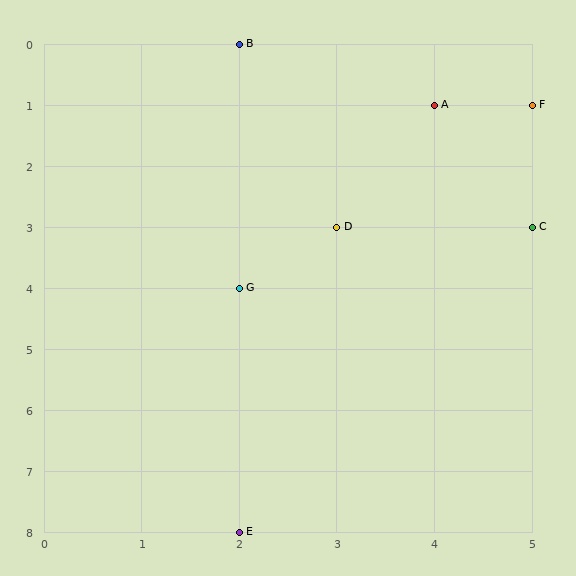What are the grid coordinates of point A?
Point A is at grid coordinates (4, 1).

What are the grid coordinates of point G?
Point G is at grid coordinates (2, 4).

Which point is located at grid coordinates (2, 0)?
Point B is at (2, 0).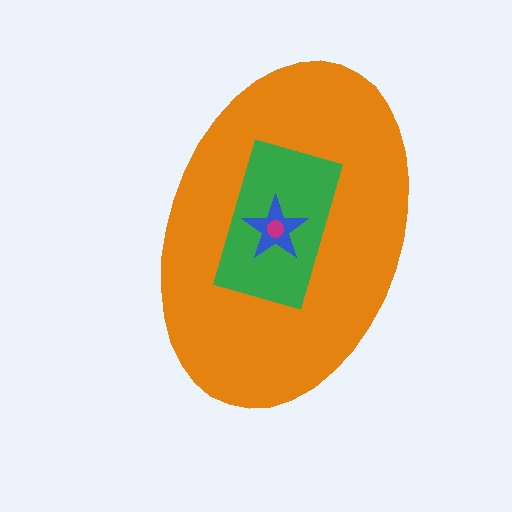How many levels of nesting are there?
4.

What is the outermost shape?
The orange ellipse.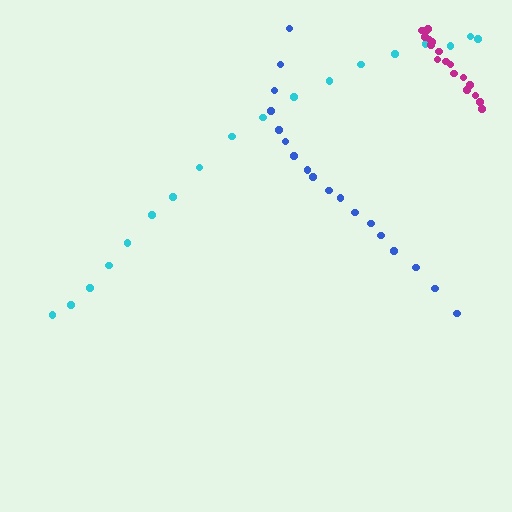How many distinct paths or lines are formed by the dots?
There are 3 distinct paths.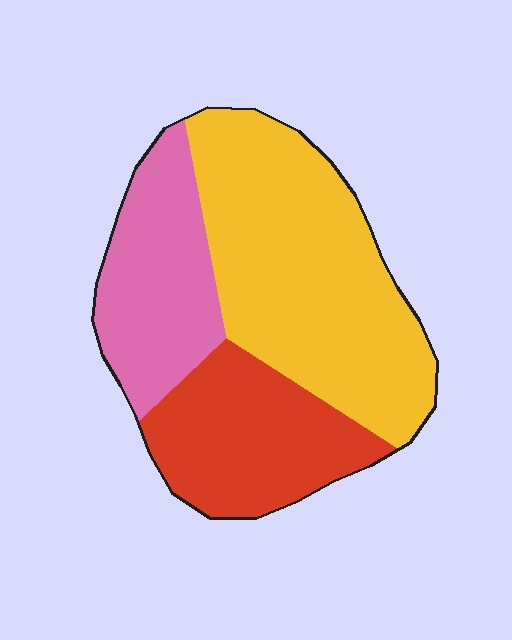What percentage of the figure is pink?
Pink takes up less than a quarter of the figure.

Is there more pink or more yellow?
Yellow.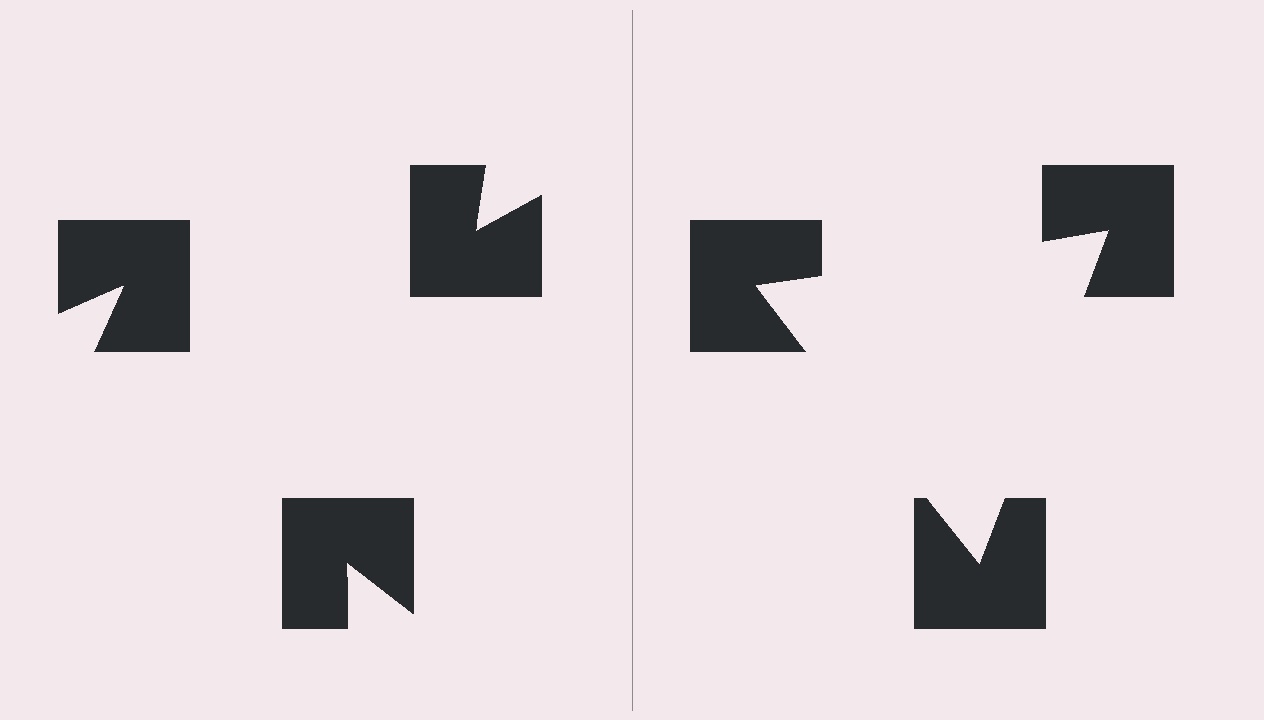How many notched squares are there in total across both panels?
6 — 3 on each side.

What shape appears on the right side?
An illusory triangle.